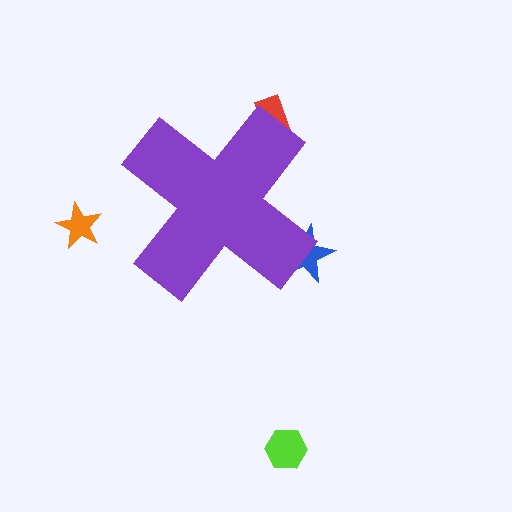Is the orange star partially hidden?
No, the orange star is fully visible.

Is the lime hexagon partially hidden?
No, the lime hexagon is fully visible.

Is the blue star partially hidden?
Yes, the blue star is partially hidden behind the purple cross.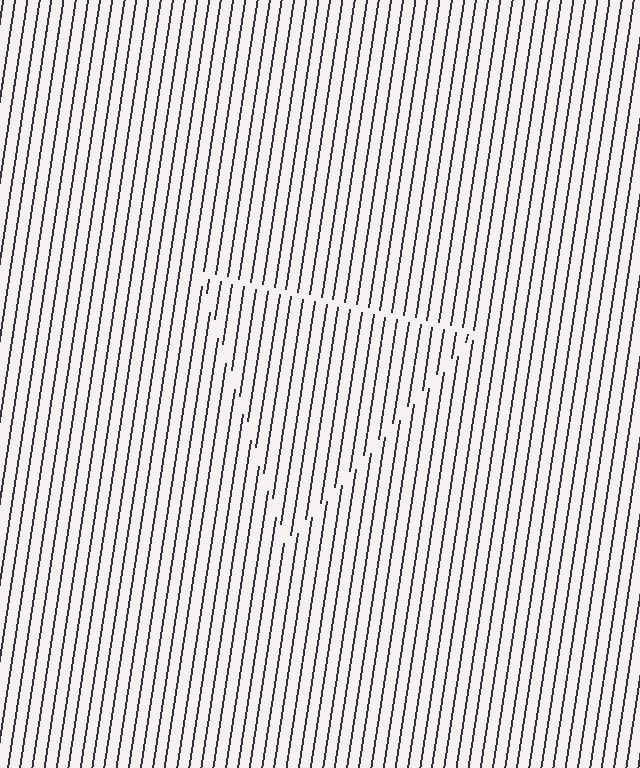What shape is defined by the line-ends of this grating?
An illusory triangle. The interior of the shape contains the same grating, shifted by half a period — the contour is defined by the phase discontinuity where line-ends from the inner and outer gratings abut.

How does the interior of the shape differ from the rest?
The interior of the shape contains the same grating, shifted by half a period — the contour is defined by the phase discontinuity where line-ends from the inner and outer gratings abut.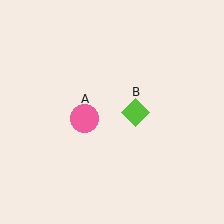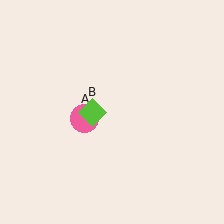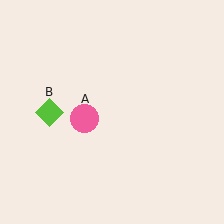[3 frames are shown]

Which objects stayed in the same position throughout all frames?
Pink circle (object A) remained stationary.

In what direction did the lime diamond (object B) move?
The lime diamond (object B) moved left.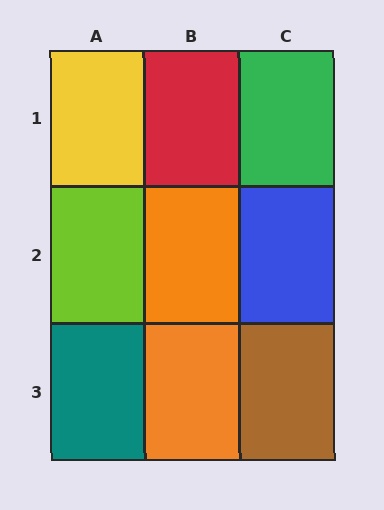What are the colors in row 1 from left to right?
Yellow, red, green.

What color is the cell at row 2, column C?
Blue.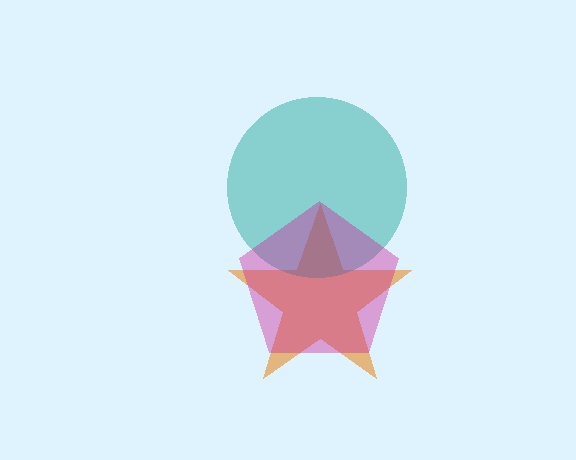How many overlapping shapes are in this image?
There are 3 overlapping shapes in the image.